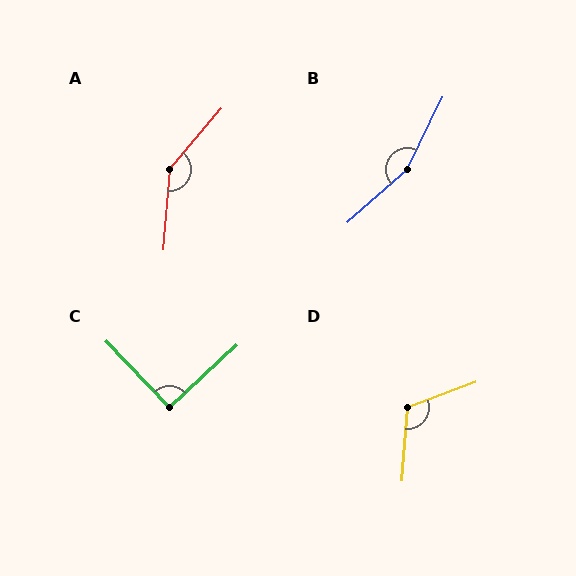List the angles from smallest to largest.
C (91°), D (115°), A (144°), B (158°).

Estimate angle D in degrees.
Approximately 115 degrees.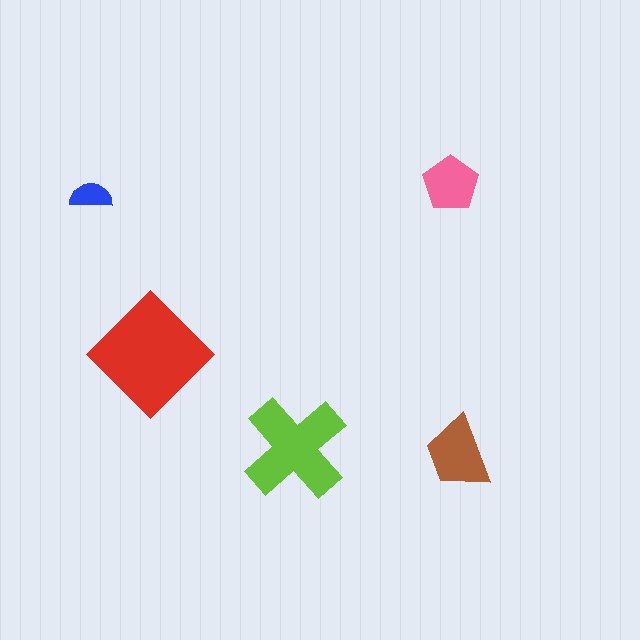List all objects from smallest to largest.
The blue semicircle, the pink pentagon, the brown trapezoid, the lime cross, the red diamond.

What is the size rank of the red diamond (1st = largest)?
1st.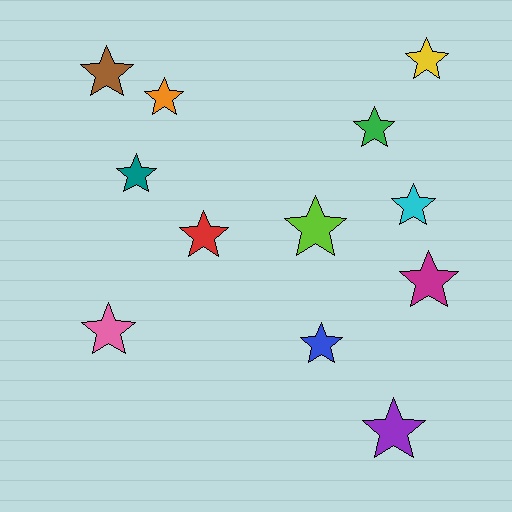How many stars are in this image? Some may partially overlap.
There are 12 stars.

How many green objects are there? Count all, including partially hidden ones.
There is 1 green object.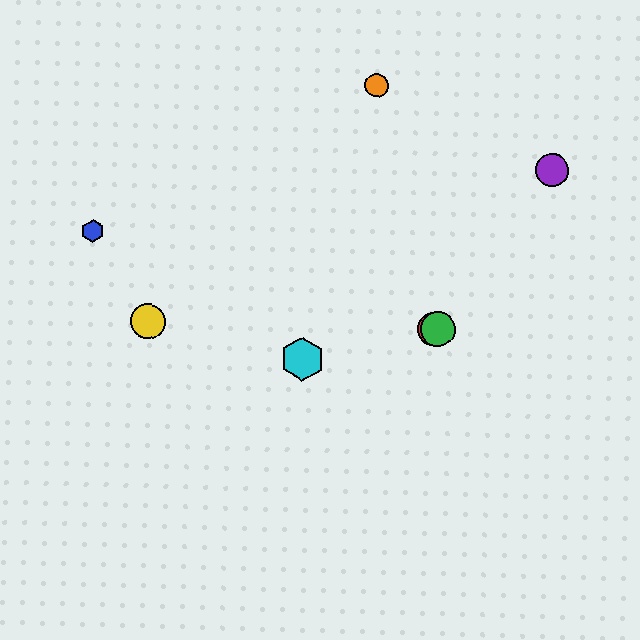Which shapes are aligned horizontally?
The red circle, the green circle, the yellow circle are aligned horizontally.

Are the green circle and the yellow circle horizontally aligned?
Yes, both are at y≈329.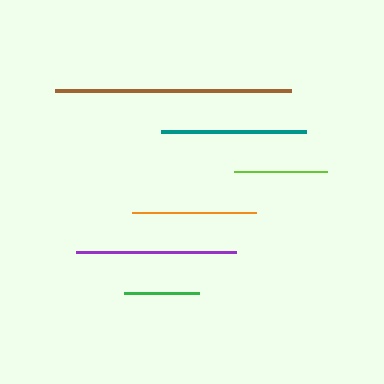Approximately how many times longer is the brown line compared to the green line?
The brown line is approximately 3.1 times the length of the green line.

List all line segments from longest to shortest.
From longest to shortest: brown, purple, teal, orange, lime, green.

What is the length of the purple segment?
The purple segment is approximately 160 pixels long.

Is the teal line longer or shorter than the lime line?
The teal line is longer than the lime line.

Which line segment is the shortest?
The green line is the shortest at approximately 76 pixels.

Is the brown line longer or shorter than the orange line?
The brown line is longer than the orange line.